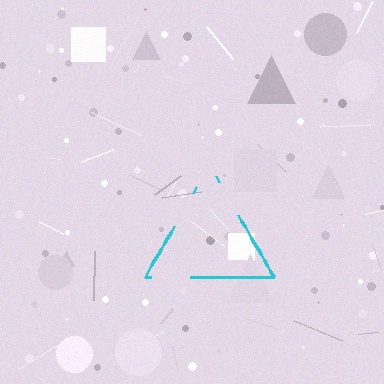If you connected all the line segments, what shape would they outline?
They would outline a triangle.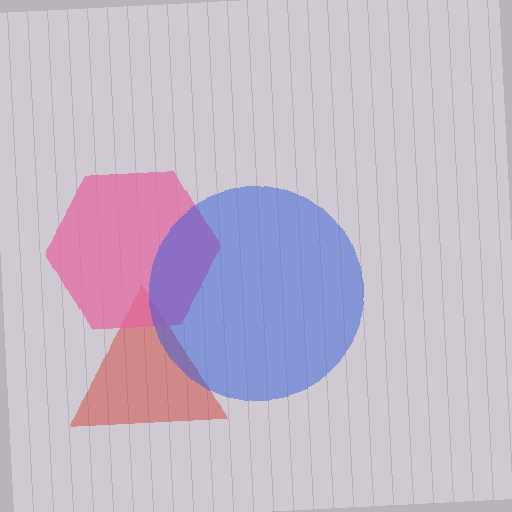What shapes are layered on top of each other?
The layered shapes are: a red triangle, a pink hexagon, a blue circle.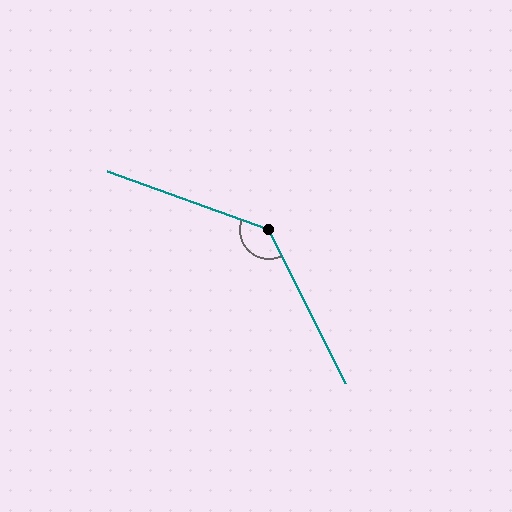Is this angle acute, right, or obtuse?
It is obtuse.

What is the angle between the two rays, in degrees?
Approximately 136 degrees.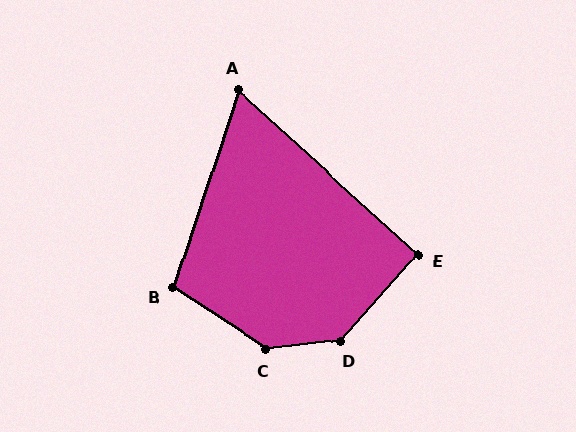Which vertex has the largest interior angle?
C, at approximately 140 degrees.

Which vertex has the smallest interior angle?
A, at approximately 66 degrees.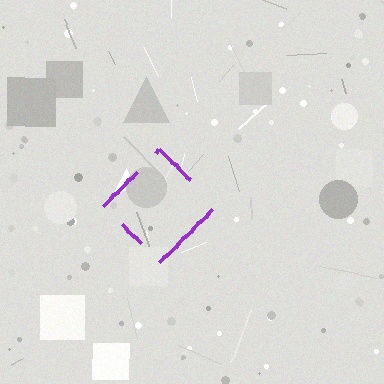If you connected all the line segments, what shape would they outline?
They would outline a diamond.